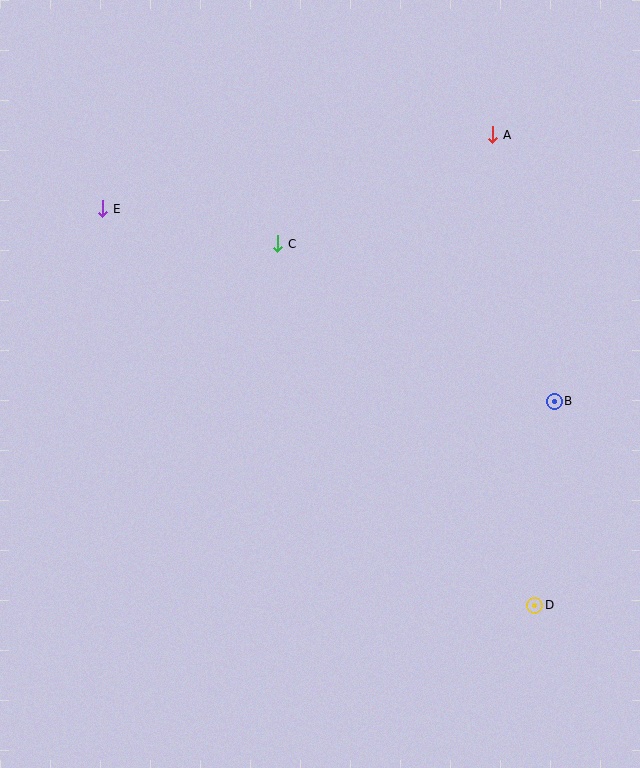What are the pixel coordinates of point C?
Point C is at (278, 244).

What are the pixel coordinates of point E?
Point E is at (103, 209).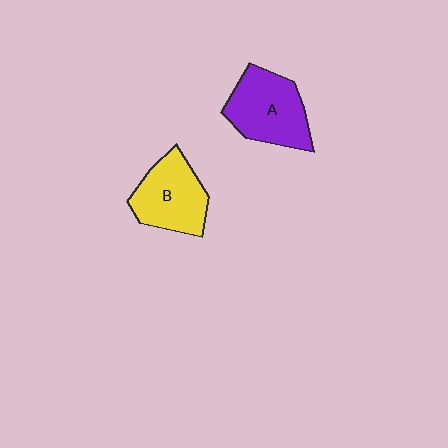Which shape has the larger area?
Shape A (purple).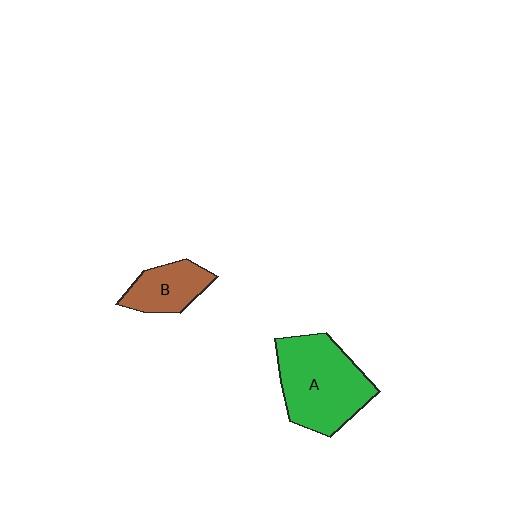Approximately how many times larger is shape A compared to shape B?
Approximately 2.1 times.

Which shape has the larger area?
Shape A (green).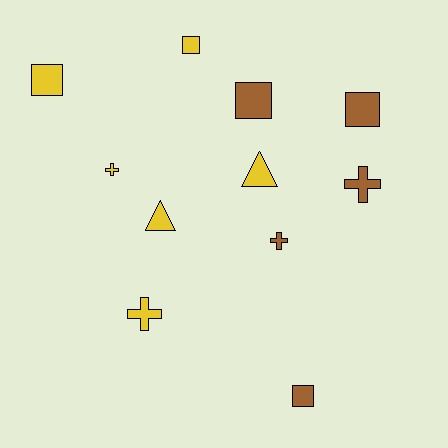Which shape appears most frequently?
Square, with 5 objects.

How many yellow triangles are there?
There are 2 yellow triangles.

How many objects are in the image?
There are 11 objects.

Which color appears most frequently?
Yellow, with 6 objects.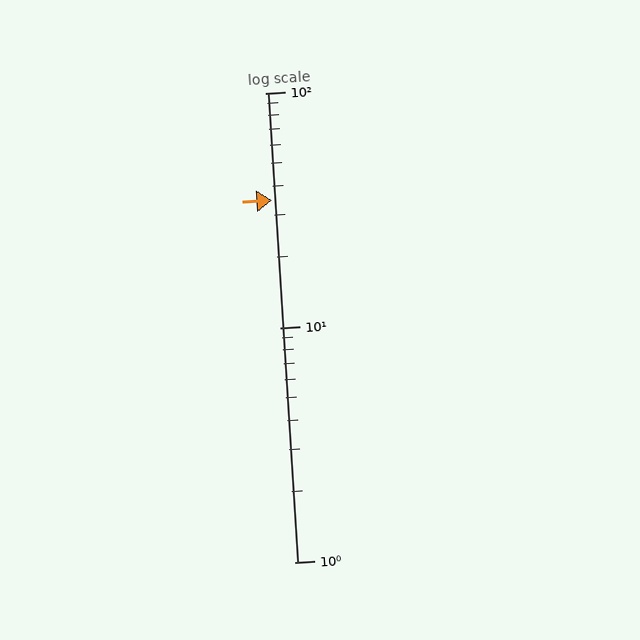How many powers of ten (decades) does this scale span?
The scale spans 2 decades, from 1 to 100.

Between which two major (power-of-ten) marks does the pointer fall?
The pointer is between 10 and 100.